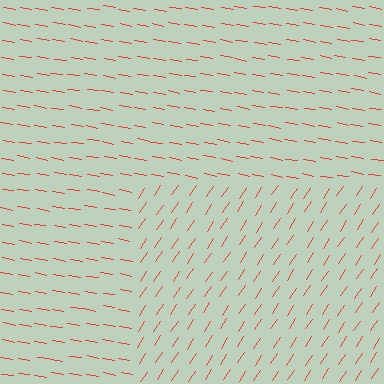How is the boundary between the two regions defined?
The boundary is defined purely by a change in line orientation (approximately 66 degrees difference). All lines are the same color and thickness.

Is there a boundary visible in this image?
Yes, there is a texture boundary formed by a change in line orientation.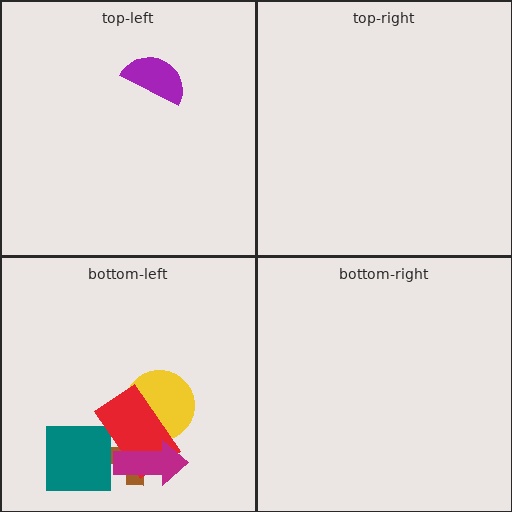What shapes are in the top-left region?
The purple semicircle.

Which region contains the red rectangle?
The bottom-left region.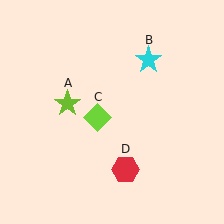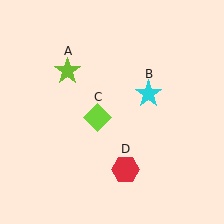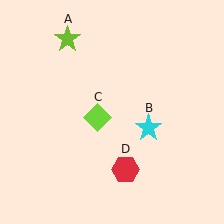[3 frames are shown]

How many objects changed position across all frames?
2 objects changed position: lime star (object A), cyan star (object B).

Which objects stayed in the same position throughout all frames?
Lime diamond (object C) and red hexagon (object D) remained stationary.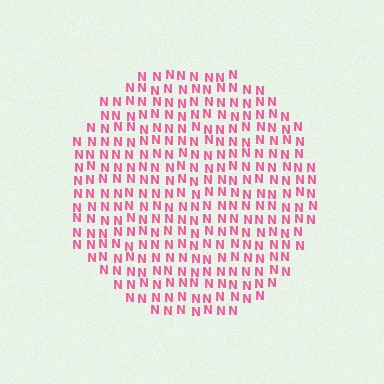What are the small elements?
The small elements are letter N's.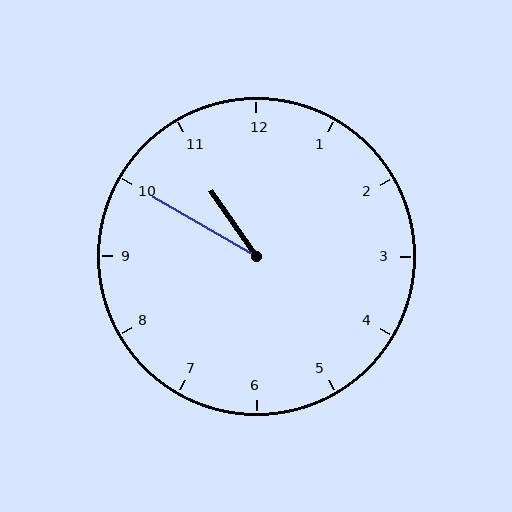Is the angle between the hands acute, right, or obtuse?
It is acute.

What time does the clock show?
10:50.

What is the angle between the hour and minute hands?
Approximately 25 degrees.